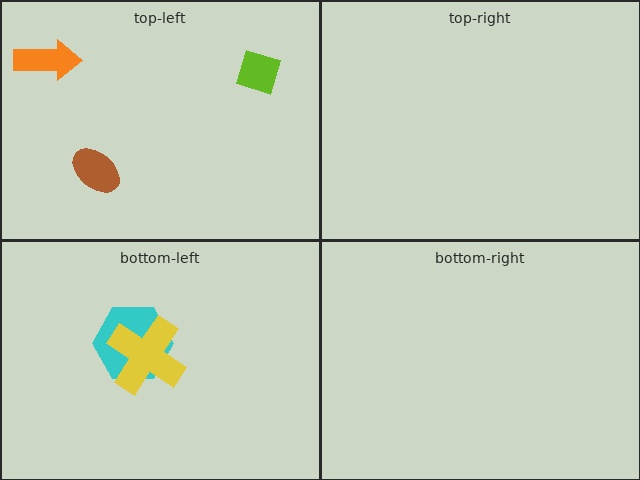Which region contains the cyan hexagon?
The bottom-left region.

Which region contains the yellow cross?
The bottom-left region.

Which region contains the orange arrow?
The top-left region.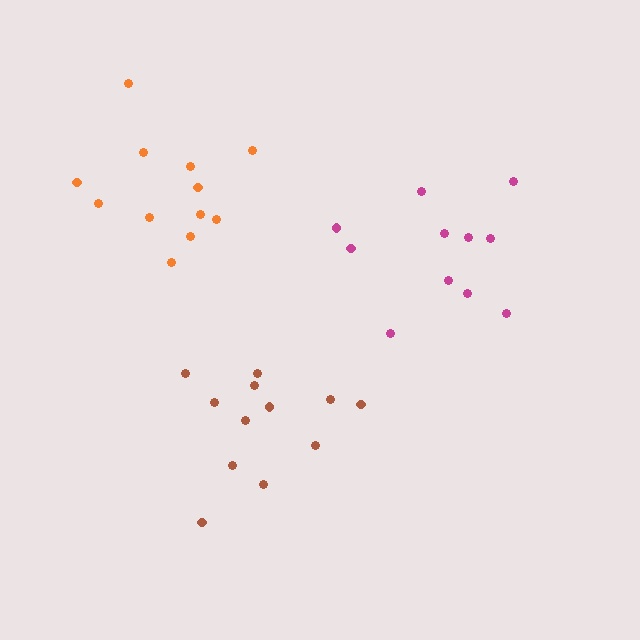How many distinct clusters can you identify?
There are 3 distinct clusters.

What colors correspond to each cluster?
The clusters are colored: brown, orange, magenta.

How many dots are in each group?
Group 1: 12 dots, Group 2: 12 dots, Group 3: 11 dots (35 total).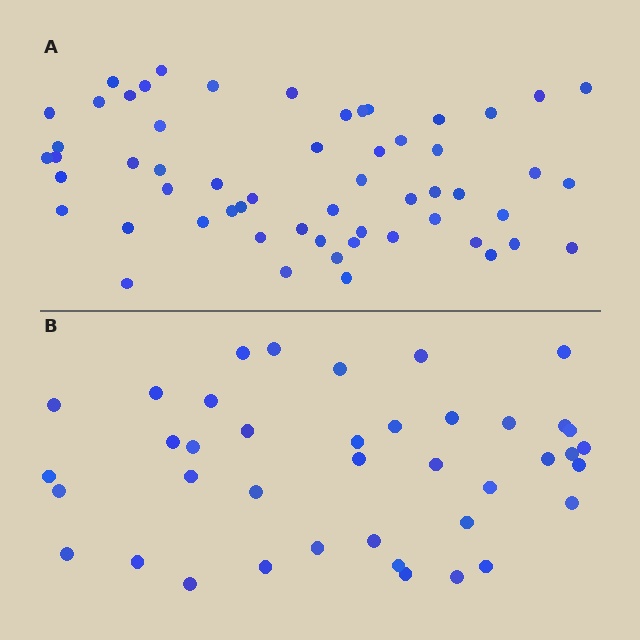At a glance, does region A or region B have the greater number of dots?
Region A (the top region) has more dots.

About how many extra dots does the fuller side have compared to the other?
Region A has approximately 15 more dots than region B.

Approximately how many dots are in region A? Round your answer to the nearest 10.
About 60 dots. (The exact count is 57, which rounds to 60.)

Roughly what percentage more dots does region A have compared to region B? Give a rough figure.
About 40% more.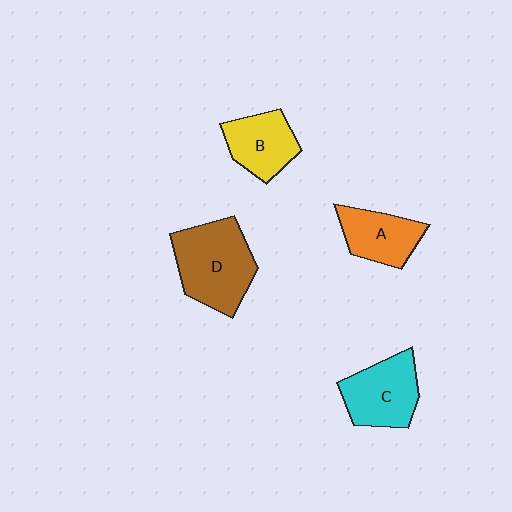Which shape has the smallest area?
Shape A (orange).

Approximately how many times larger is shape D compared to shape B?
Approximately 1.6 times.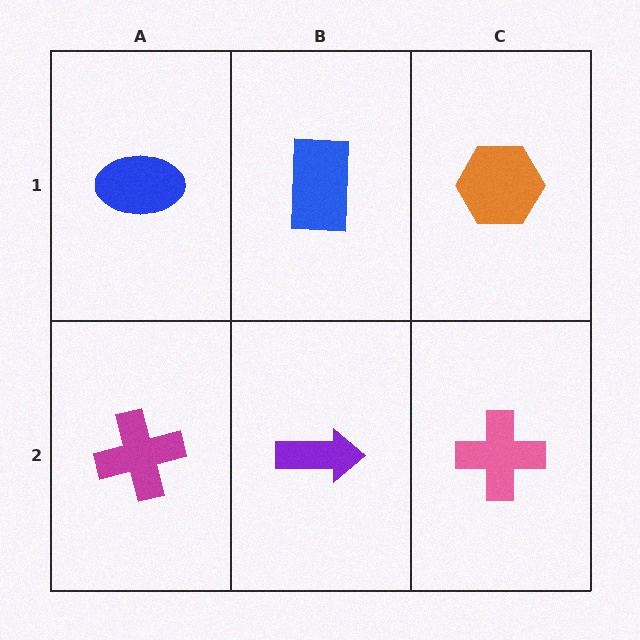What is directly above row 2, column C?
An orange hexagon.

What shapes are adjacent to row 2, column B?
A blue rectangle (row 1, column B), a magenta cross (row 2, column A), a pink cross (row 2, column C).